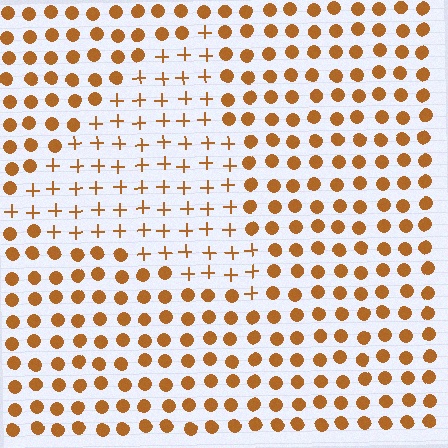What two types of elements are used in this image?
The image uses plus signs inside the triangle region and circles outside it.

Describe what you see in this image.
The image is filled with small brown elements arranged in a uniform grid. A triangle-shaped region contains plus signs, while the surrounding area contains circles. The boundary is defined purely by the change in element shape.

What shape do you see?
I see a triangle.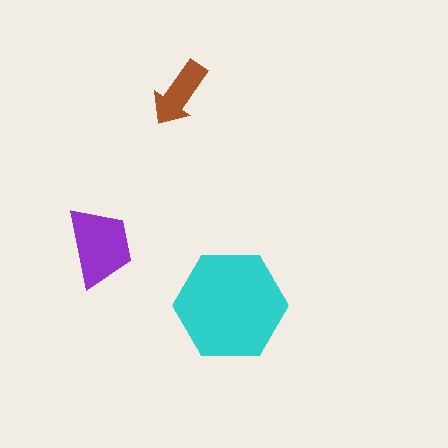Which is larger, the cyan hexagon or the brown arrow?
The cyan hexagon.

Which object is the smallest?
The brown arrow.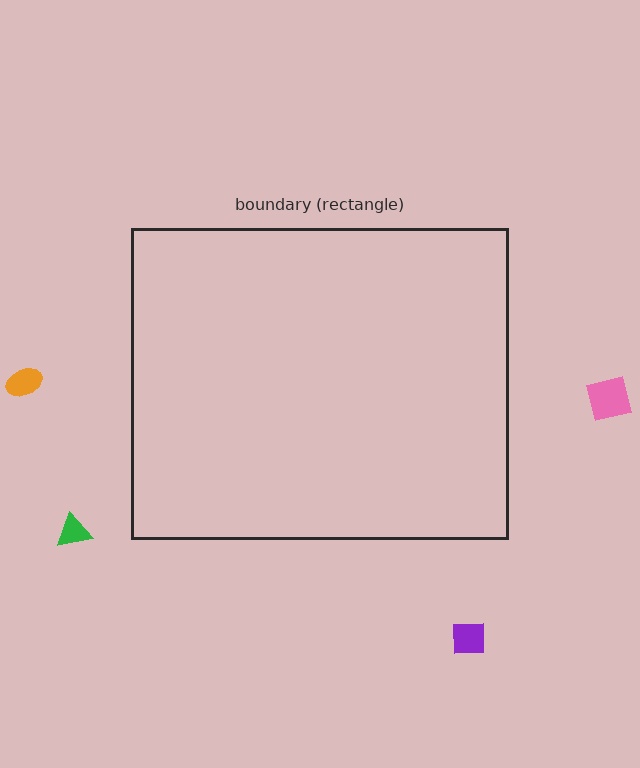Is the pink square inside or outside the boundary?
Outside.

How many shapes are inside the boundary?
0 inside, 4 outside.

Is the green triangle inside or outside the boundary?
Outside.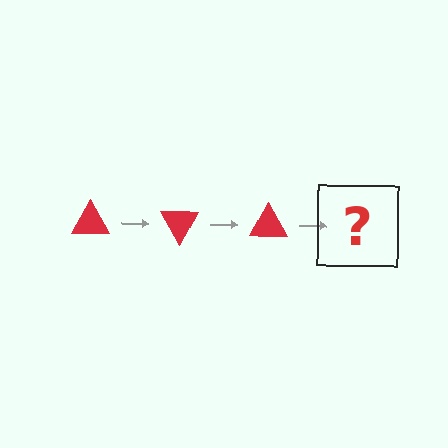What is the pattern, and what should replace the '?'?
The pattern is that the triangle rotates 60 degrees each step. The '?' should be a red triangle rotated 180 degrees.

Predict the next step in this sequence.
The next step is a red triangle rotated 180 degrees.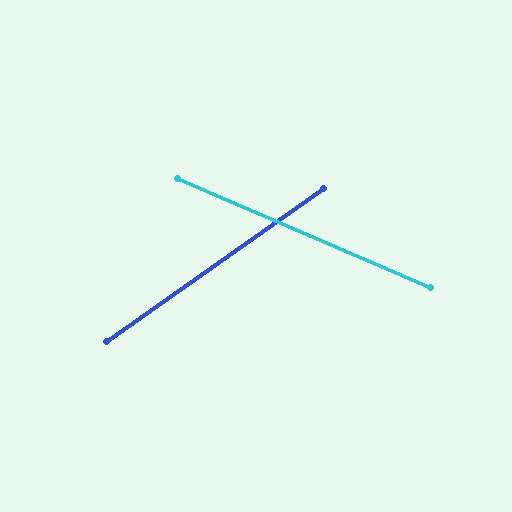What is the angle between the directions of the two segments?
Approximately 58 degrees.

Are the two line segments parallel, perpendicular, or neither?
Neither parallel nor perpendicular — they differ by about 58°.